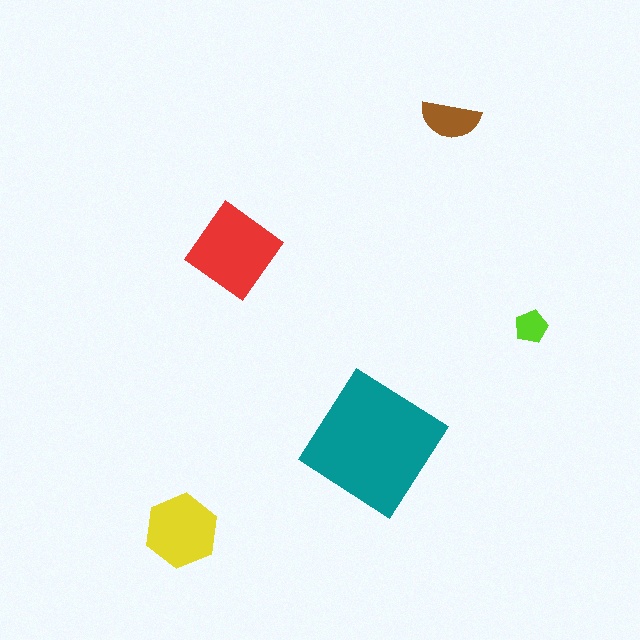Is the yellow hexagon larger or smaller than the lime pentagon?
Larger.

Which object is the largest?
The teal diamond.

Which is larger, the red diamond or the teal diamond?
The teal diamond.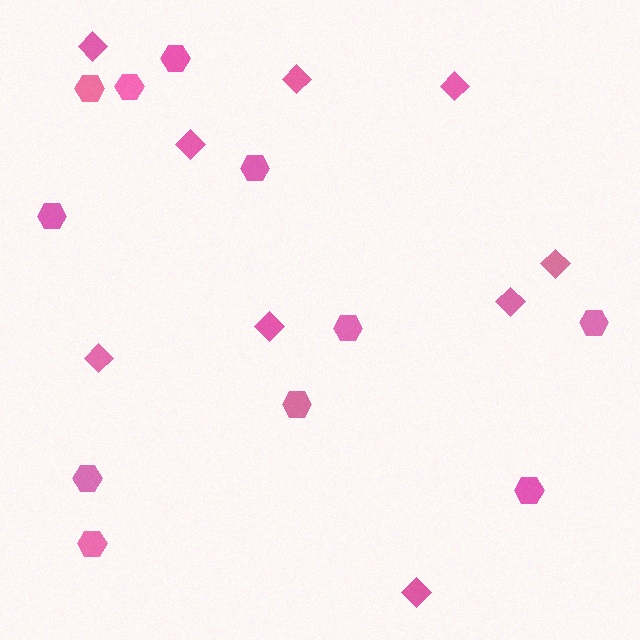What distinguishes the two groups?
There are 2 groups: one group of hexagons (11) and one group of diamonds (9).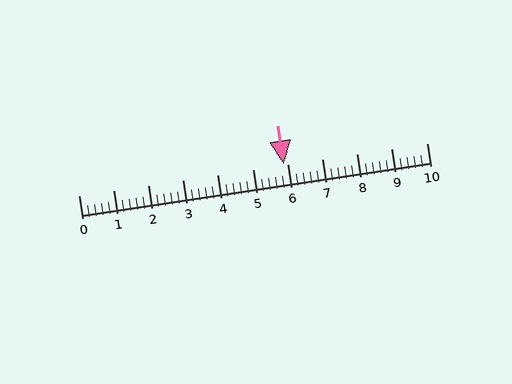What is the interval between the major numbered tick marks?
The major tick marks are spaced 1 units apart.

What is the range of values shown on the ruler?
The ruler shows values from 0 to 10.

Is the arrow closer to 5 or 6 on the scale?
The arrow is closer to 6.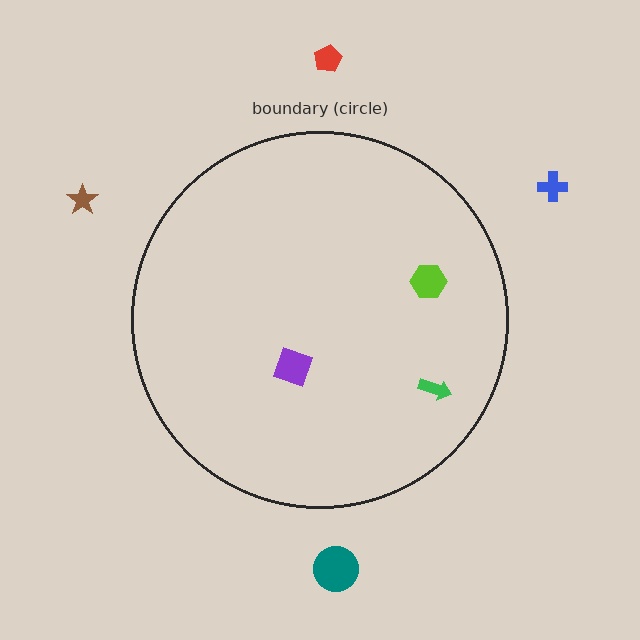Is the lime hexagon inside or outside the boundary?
Inside.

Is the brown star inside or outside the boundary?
Outside.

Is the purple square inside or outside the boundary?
Inside.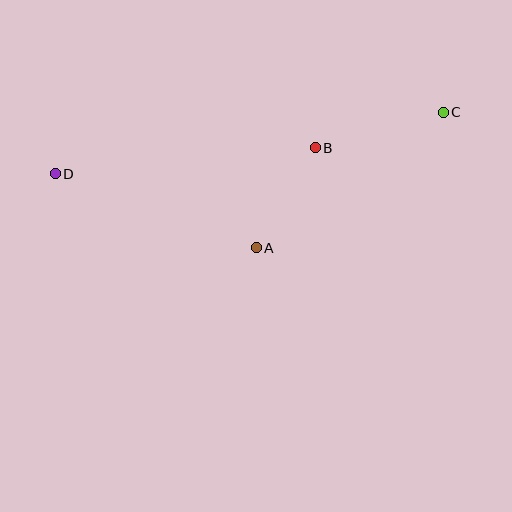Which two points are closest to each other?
Points A and B are closest to each other.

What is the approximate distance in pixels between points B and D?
The distance between B and D is approximately 261 pixels.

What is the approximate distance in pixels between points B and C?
The distance between B and C is approximately 133 pixels.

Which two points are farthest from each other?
Points C and D are farthest from each other.